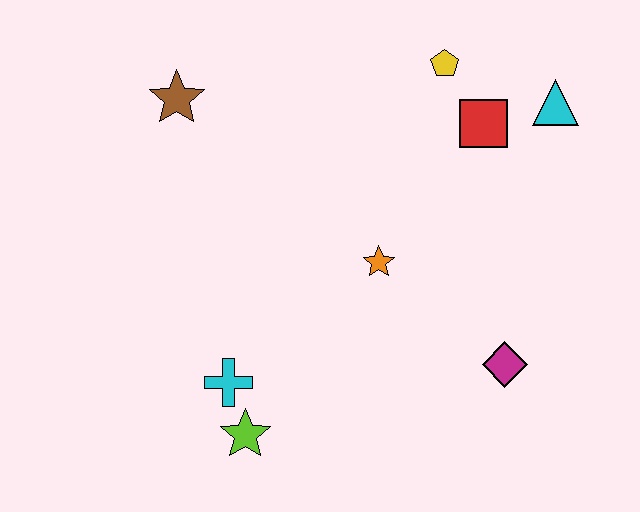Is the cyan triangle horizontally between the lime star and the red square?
No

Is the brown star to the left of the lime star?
Yes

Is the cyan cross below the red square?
Yes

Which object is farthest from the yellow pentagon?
The lime star is farthest from the yellow pentagon.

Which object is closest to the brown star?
The orange star is closest to the brown star.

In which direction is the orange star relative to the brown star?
The orange star is to the right of the brown star.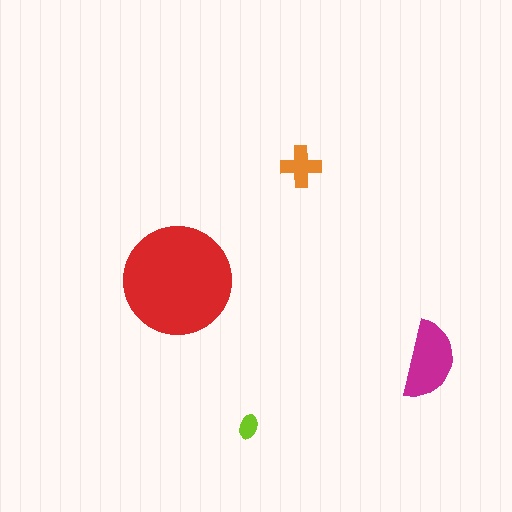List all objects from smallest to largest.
The lime ellipse, the orange cross, the magenta semicircle, the red circle.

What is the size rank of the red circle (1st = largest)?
1st.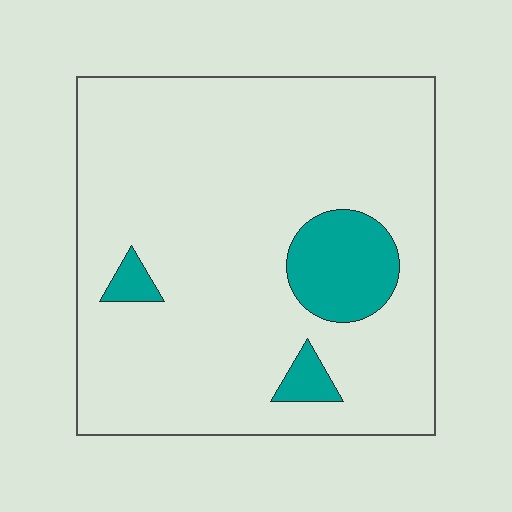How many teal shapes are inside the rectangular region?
3.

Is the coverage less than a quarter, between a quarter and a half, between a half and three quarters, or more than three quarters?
Less than a quarter.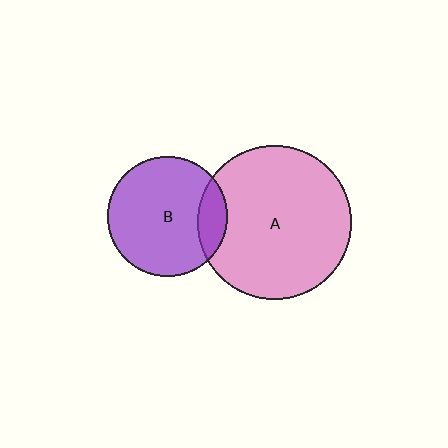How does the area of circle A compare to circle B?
Approximately 1.6 times.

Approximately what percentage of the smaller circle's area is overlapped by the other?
Approximately 15%.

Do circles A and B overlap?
Yes.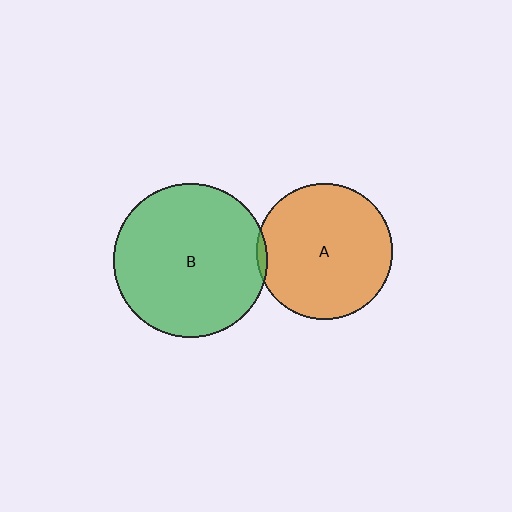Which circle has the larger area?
Circle B (green).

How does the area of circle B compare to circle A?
Approximately 1.3 times.